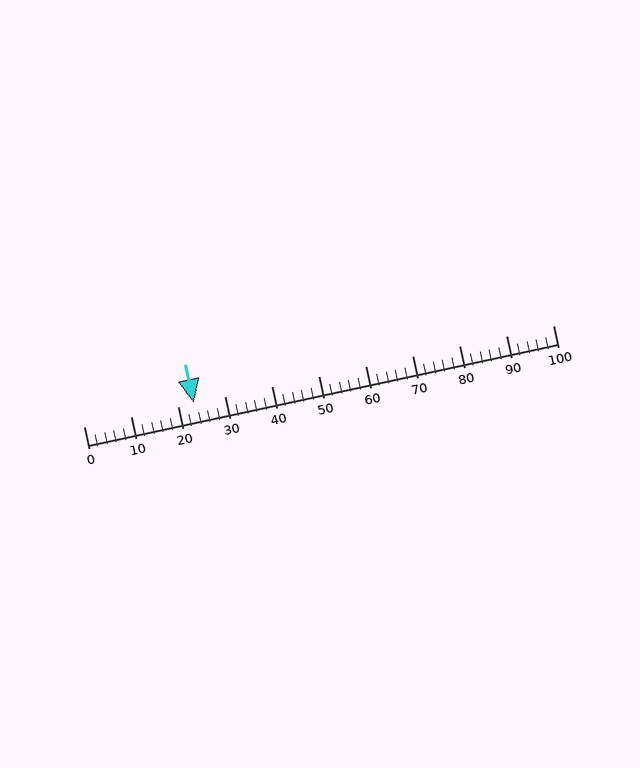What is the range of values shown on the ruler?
The ruler shows values from 0 to 100.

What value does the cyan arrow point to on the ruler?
The cyan arrow points to approximately 24.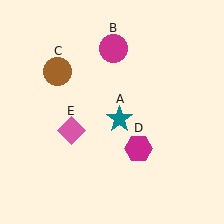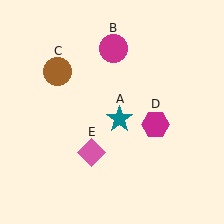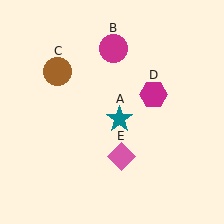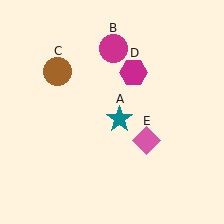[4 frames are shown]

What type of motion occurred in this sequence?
The magenta hexagon (object D), pink diamond (object E) rotated counterclockwise around the center of the scene.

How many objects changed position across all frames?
2 objects changed position: magenta hexagon (object D), pink diamond (object E).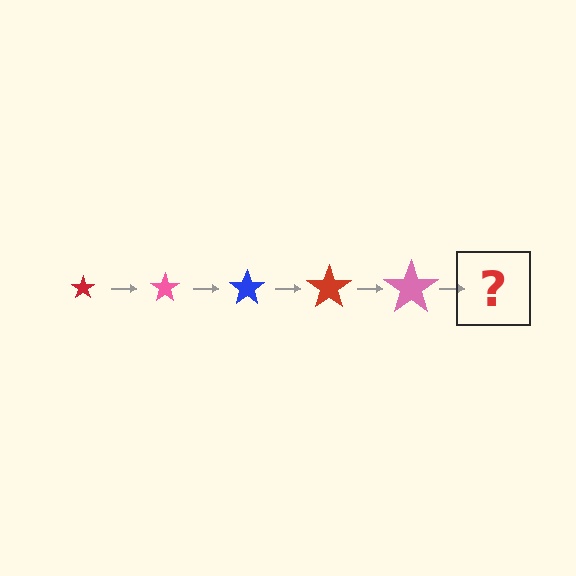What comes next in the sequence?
The next element should be a blue star, larger than the previous one.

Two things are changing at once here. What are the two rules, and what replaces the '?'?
The two rules are that the star grows larger each step and the color cycles through red, pink, and blue. The '?' should be a blue star, larger than the previous one.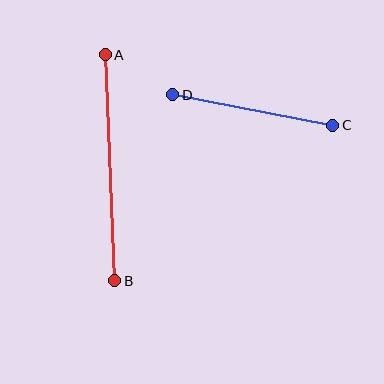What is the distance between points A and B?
The distance is approximately 226 pixels.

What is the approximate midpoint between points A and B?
The midpoint is at approximately (110, 168) pixels.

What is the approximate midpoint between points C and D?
The midpoint is at approximately (253, 110) pixels.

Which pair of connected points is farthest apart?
Points A and B are farthest apart.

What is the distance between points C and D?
The distance is approximately 163 pixels.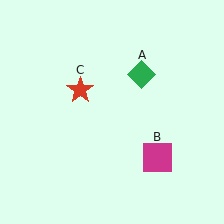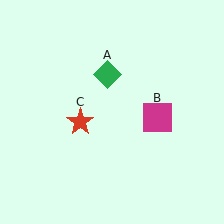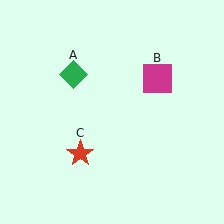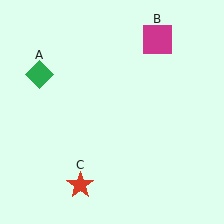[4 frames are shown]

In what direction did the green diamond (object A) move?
The green diamond (object A) moved left.